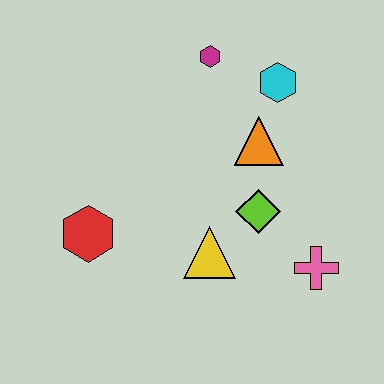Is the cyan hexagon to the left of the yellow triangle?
No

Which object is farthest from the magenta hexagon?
The pink cross is farthest from the magenta hexagon.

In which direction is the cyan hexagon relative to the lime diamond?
The cyan hexagon is above the lime diamond.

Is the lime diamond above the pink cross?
Yes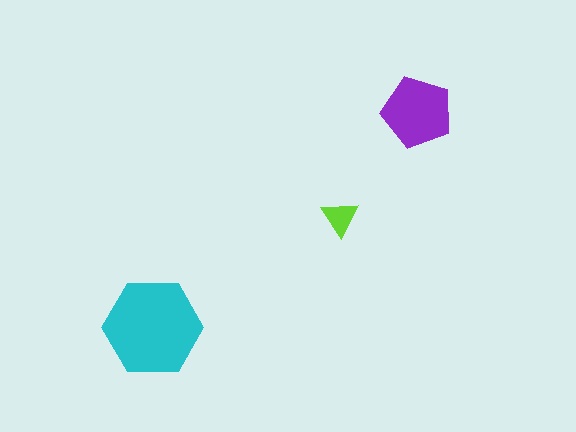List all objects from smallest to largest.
The lime triangle, the purple pentagon, the cyan hexagon.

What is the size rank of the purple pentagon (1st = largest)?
2nd.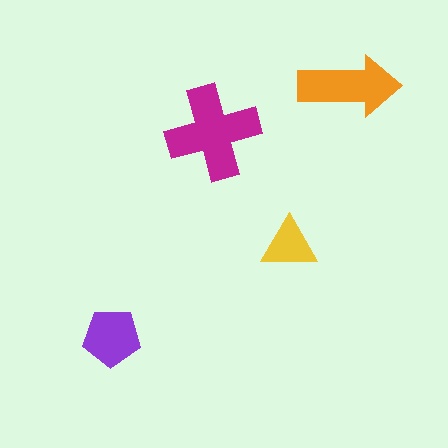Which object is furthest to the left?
The purple pentagon is leftmost.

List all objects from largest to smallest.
The magenta cross, the orange arrow, the purple pentagon, the yellow triangle.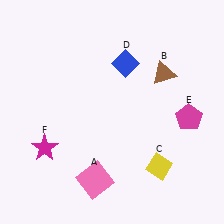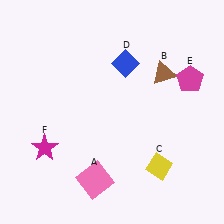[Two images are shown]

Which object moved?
The magenta pentagon (E) moved up.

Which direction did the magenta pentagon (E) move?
The magenta pentagon (E) moved up.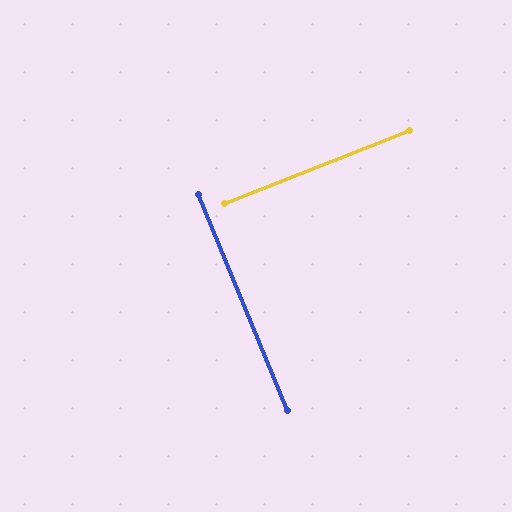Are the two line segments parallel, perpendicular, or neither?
Perpendicular — they meet at approximately 89°.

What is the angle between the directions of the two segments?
Approximately 89 degrees.